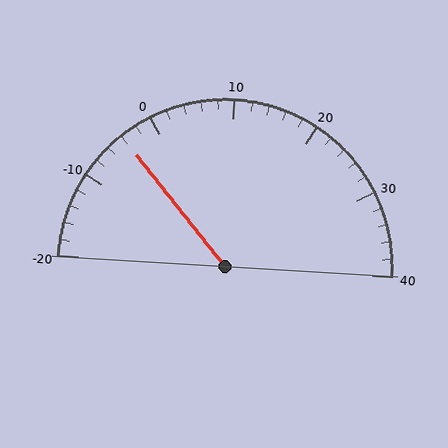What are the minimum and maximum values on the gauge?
The gauge ranges from -20 to 40.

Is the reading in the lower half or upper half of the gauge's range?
The reading is in the lower half of the range (-20 to 40).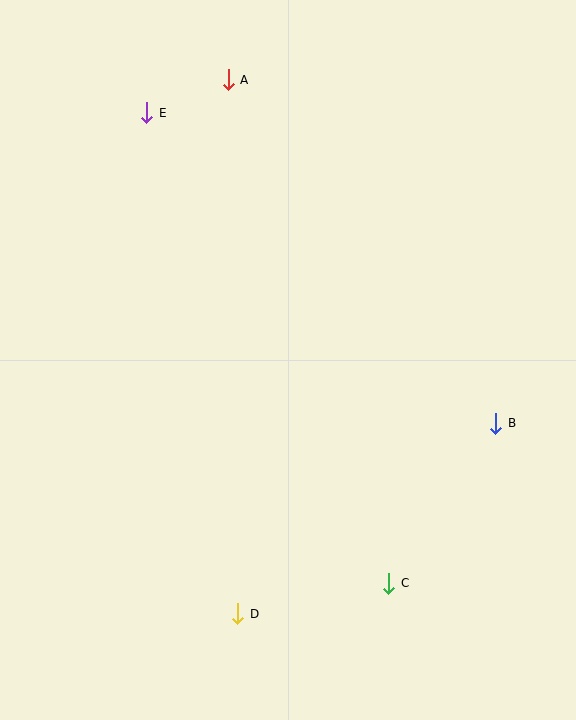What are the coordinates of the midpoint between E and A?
The midpoint between E and A is at (188, 96).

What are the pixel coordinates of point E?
Point E is at (147, 113).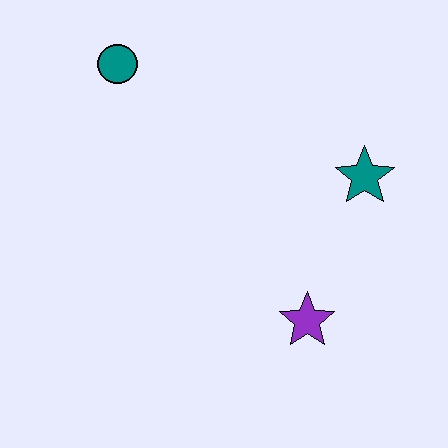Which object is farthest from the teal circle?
The purple star is farthest from the teal circle.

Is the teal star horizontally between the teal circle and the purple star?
No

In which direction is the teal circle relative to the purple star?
The teal circle is above the purple star.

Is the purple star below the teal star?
Yes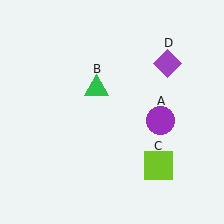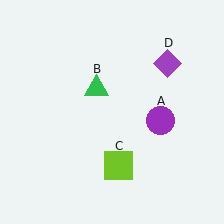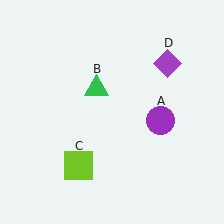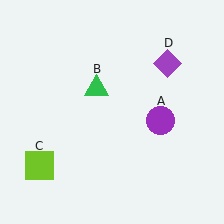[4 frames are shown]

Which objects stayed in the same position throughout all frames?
Purple circle (object A) and green triangle (object B) and purple diamond (object D) remained stationary.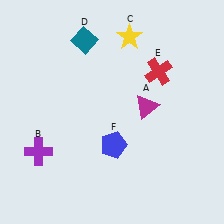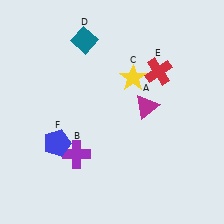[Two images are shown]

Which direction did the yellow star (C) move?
The yellow star (C) moved down.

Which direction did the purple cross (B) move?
The purple cross (B) moved right.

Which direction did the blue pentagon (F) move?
The blue pentagon (F) moved left.